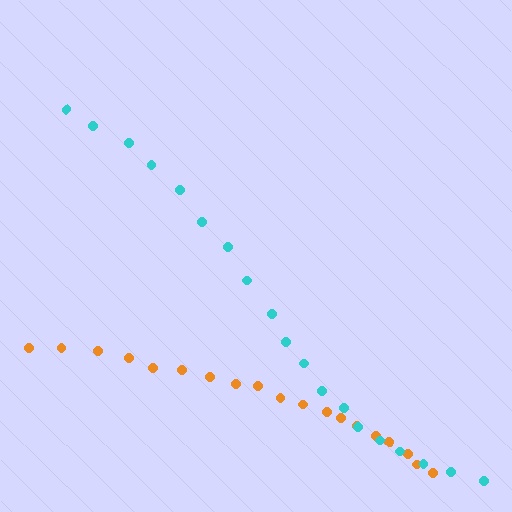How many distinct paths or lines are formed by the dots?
There are 2 distinct paths.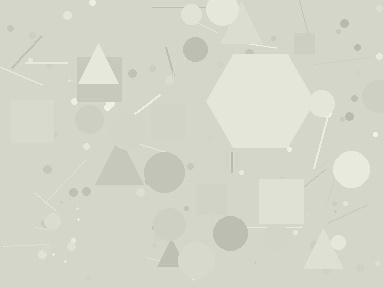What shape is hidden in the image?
A hexagon is hidden in the image.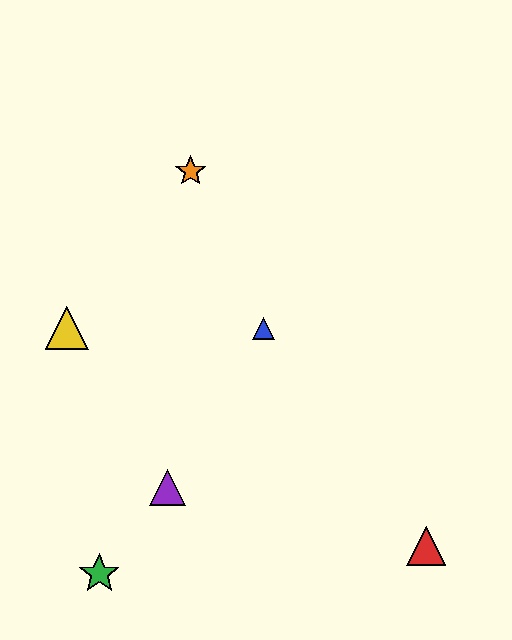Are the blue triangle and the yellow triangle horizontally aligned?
Yes, both are at y≈328.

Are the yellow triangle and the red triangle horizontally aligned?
No, the yellow triangle is at y≈328 and the red triangle is at y≈546.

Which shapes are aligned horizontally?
The blue triangle, the yellow triangle are aligned horizontally.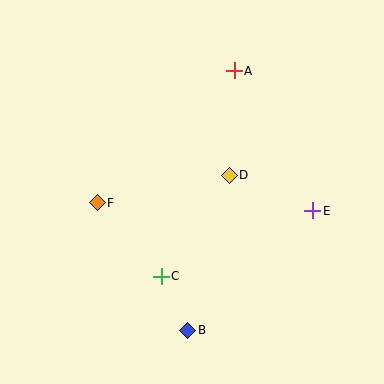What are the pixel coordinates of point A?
Point A is at (234, 71).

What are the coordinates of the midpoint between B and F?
The midpoint between B and F is at (142, 267).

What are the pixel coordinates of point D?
Point D is at (229, 175).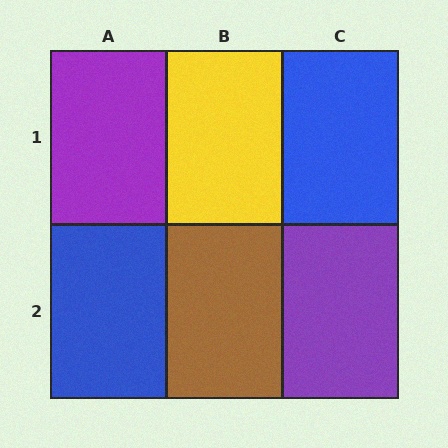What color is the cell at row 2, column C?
Purple.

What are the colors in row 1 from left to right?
Purple, yellow, blue.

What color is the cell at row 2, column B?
Brown.